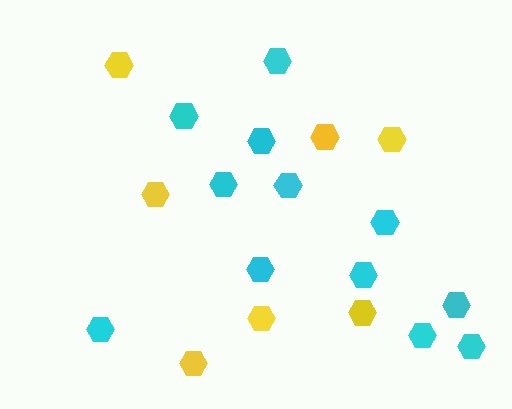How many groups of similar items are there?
There are 2 groups: one group of yellow hexagons (7) and one group of cyan hexagons (12).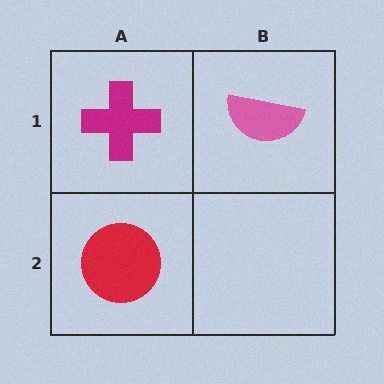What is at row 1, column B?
A pink semicircle.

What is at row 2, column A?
A red circle.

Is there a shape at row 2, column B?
No, that cell is empty.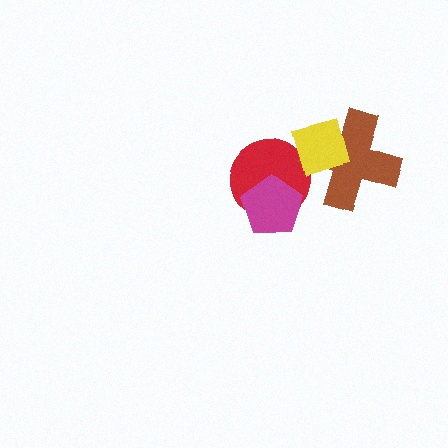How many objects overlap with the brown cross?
1 object overlaps with the brown cross.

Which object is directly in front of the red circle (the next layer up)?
The magenta pentagon is directly in front of the red circle.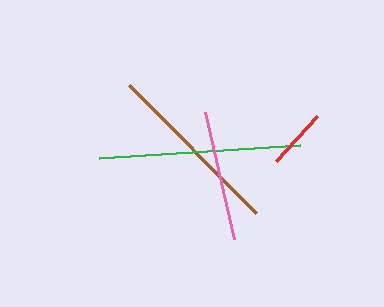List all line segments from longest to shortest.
From longest to shortest: green, brown, pink, red.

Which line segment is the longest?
The green line is the longest at approximately 201 pixels.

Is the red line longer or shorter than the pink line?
The pink line is longer than the red line.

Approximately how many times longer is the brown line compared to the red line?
The brown line is approximately 3.0 times the length of the red line.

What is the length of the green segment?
The green segment is approximately 201 pixels long.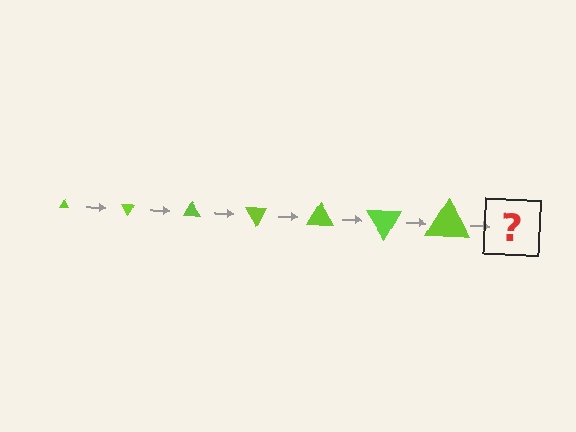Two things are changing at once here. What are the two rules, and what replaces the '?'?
The two rules are that the triangle grows larger each step and it rotates 60 degrees each step. The '?' should be a triangle, larger than the previous one and rotated 420 degrees from the start.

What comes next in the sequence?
The next element should be a triangle, larger than the previous one and rotated 420 degrees from the start.